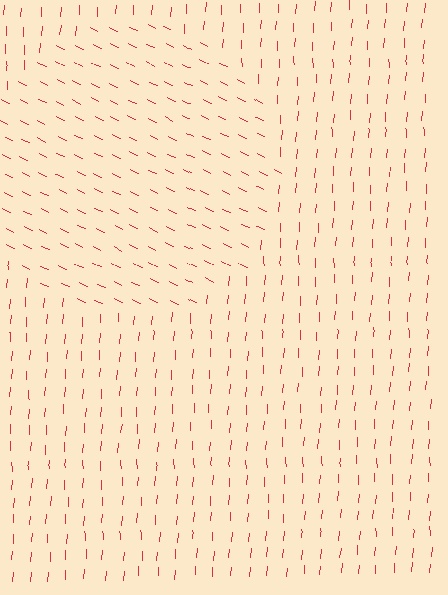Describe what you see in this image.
The image is filled with small red line segments. A circle region in the image has lines oriented differently from the surrounding lines, creating a visible texture boundary.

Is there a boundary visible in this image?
Yes, there is a texture boundary formed by a change in line orientation.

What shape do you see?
I see a circle.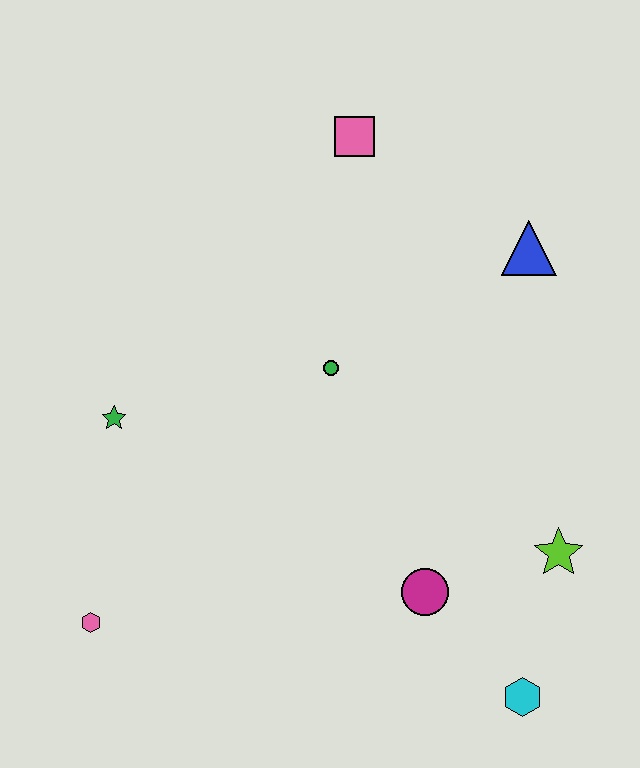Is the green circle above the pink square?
No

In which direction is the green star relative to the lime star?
The green star is to the left of the lime star.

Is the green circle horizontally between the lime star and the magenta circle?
No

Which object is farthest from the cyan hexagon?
The pink square is farthest from the cyan hexagon.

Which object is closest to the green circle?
The green star is closest to the green circle.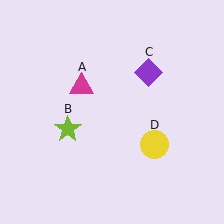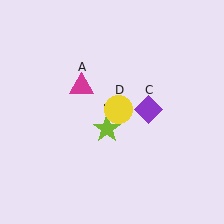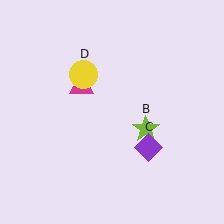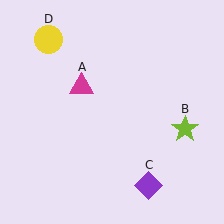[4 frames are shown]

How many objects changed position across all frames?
3 objects changed position: lime star (object B), purple diamond (object C), yellow circle (object D).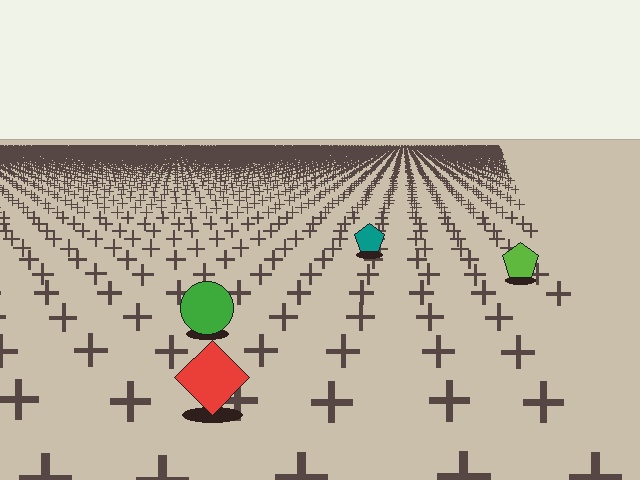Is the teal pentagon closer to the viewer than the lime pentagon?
No. The lime pentagon is closer — you can tell from the texture gradient: the ground texture is coarser near it.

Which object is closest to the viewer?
The red diamond is closest. The texture marks near it are larger and more spread out.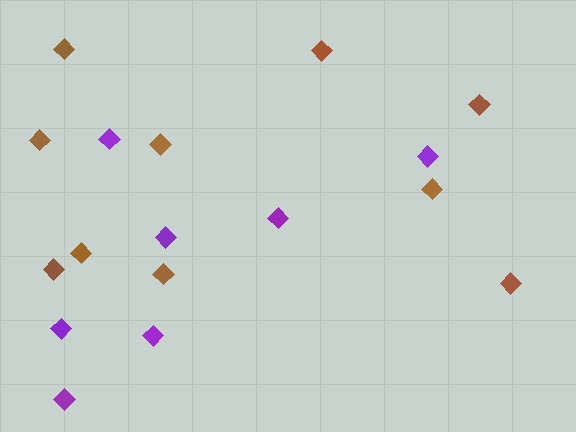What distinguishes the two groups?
There are 2 groups: one group of purple diamonds (7) and one group of brown diamonds (10).